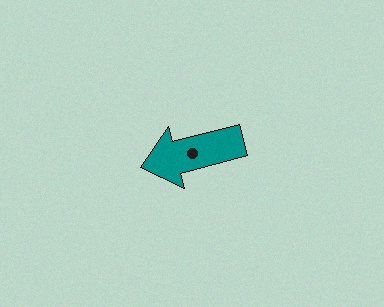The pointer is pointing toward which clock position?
Roughly 9 o'clock.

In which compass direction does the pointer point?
West.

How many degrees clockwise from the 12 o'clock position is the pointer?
Approximately 255 degrees.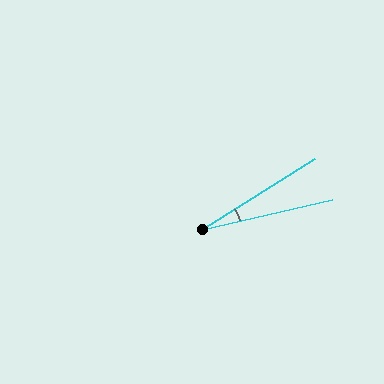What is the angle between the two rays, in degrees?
Approximately 19 degrees.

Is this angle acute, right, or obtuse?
It is acute.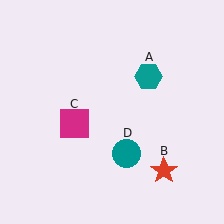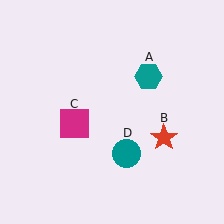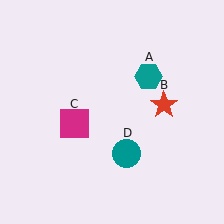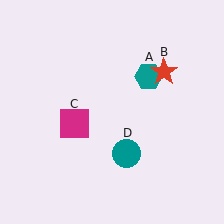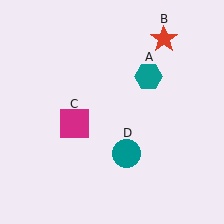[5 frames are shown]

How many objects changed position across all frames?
1 object changed position: red star (object B).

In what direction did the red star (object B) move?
The red star (object B) moved up.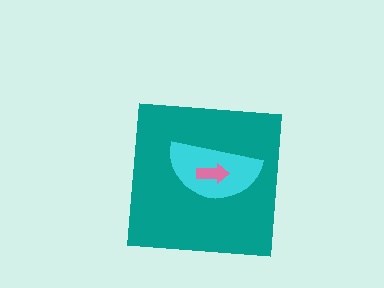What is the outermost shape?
The teal square.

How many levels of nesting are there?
3.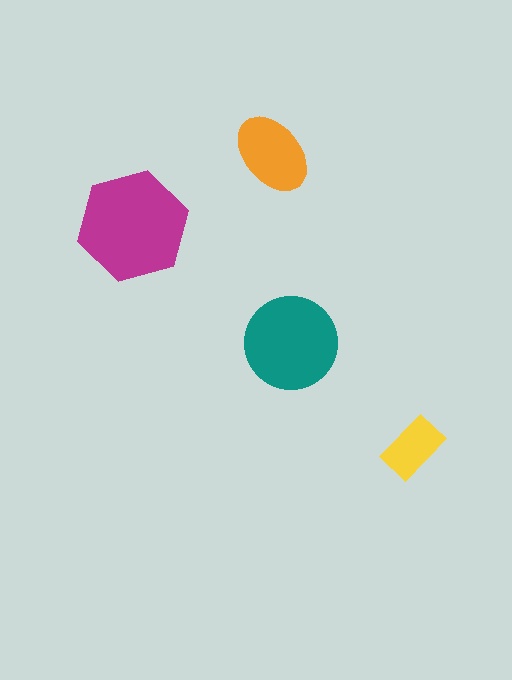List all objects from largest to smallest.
The magenta hexagon, the teal circle, the orange ellipse, the yellow rectangle.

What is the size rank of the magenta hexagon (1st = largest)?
1st.